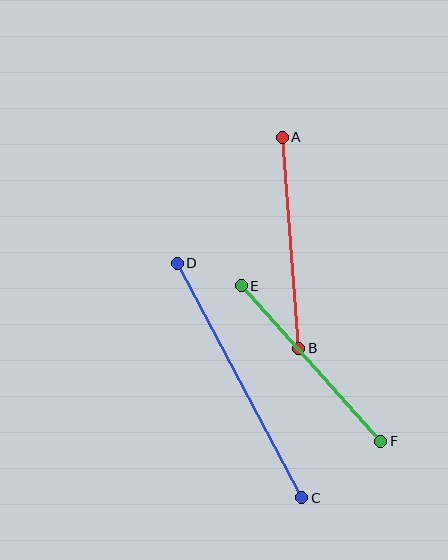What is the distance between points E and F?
The distance is approximately 209 pixels.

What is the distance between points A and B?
The distance is approximately 212 pixels.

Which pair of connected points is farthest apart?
Points C and D are farthest apart.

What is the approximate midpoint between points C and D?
The midpoint is at approximately (239, 381) pixels.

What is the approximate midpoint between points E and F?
The midpoint is at approximately (311, 364) pixels.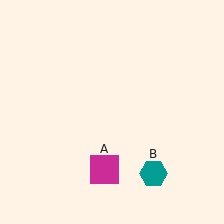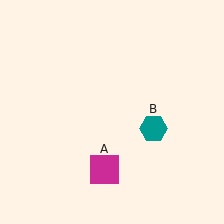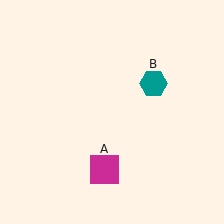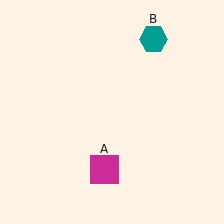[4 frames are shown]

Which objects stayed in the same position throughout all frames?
Magenta square (object A) remained stationary.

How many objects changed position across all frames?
1 object changed position: teal hexagon (object B).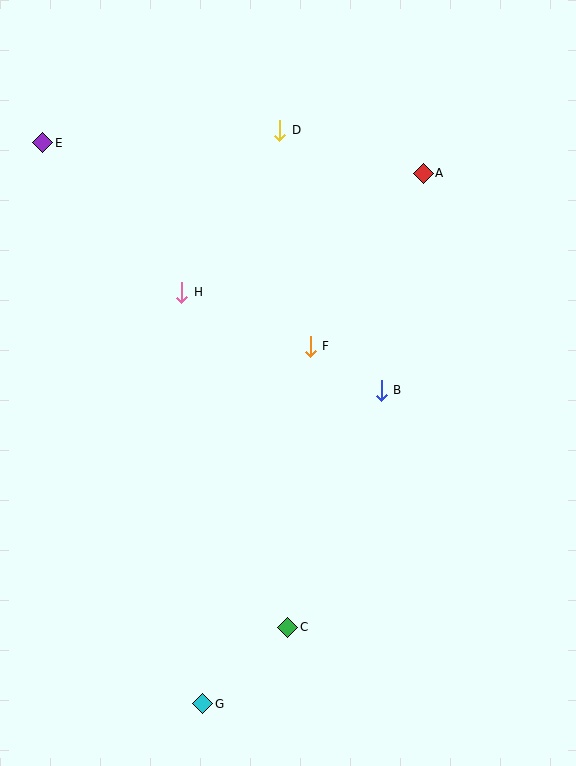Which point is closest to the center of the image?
Point F at (310, 346) is closest to the center.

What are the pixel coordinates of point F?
Point F is at (310, 346).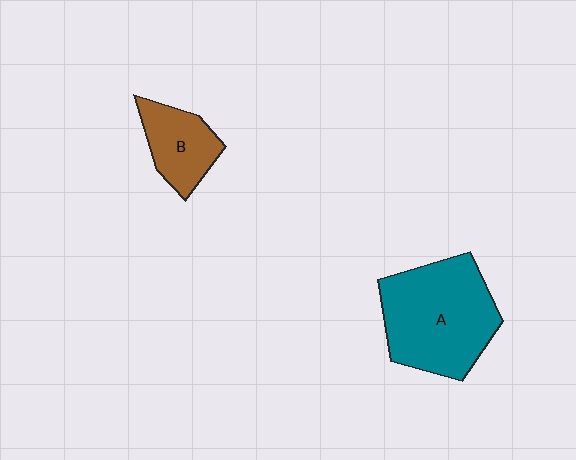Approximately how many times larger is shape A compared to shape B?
Approximately 2.2 times.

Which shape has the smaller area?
Shape B (brown).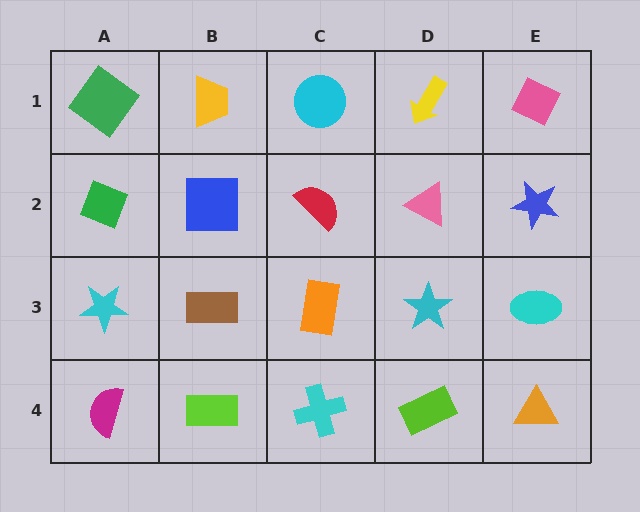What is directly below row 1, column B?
A blue square.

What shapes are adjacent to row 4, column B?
A brown rectangle (row 3, column B), a magenta semicircle (row 4, column A), a cyan cross (row 4, column C).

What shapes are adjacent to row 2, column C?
A cyan circle (row 1, column C), an orange rectangle (row 3, column C), a blue square (row 2, column B), a pink triangle (row 2, column D).